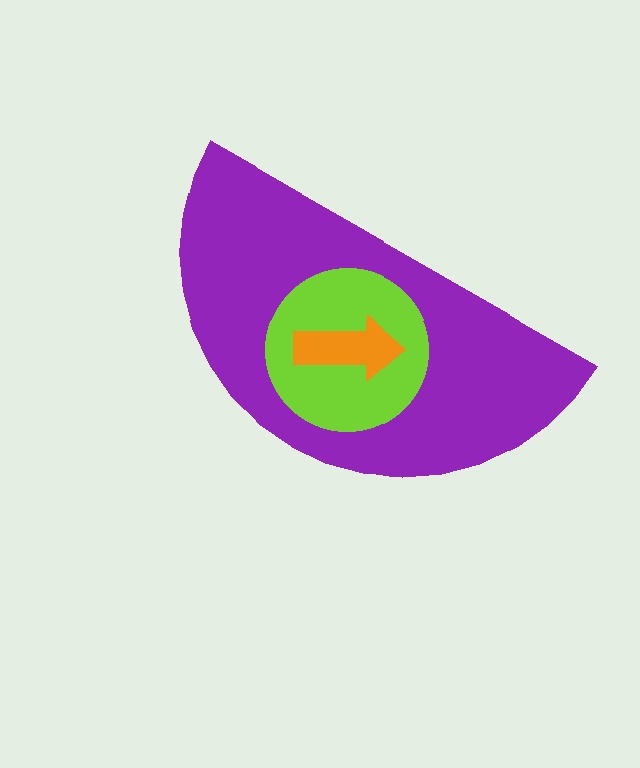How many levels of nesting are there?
3.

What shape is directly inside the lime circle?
The orange arrow.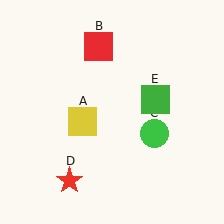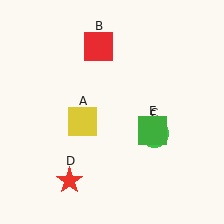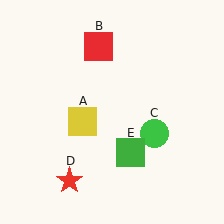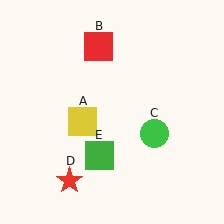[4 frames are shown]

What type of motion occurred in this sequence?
The green square (object E) rotated clockwise around the center of the scene.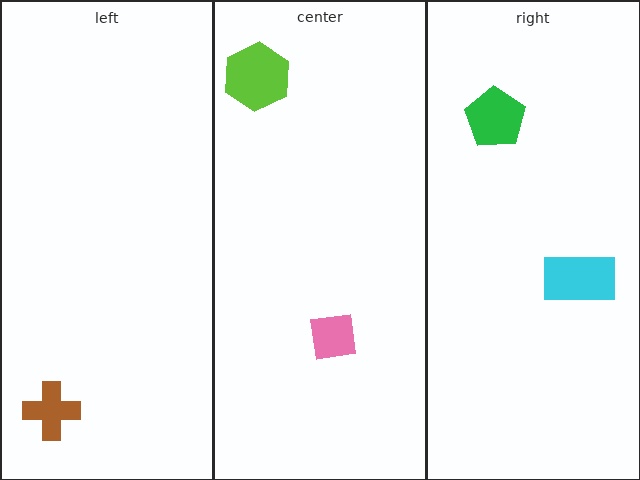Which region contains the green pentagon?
The right region.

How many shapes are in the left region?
1.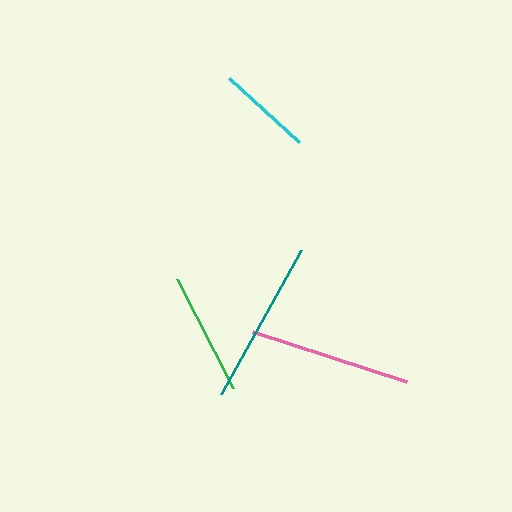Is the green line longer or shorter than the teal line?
The teal line is longer than the green line.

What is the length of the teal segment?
The teal segment is approximately 164 pixels long.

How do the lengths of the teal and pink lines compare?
The teal and pink lines are approximately the same length.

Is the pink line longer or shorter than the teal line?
The teal line is longer than the pink line.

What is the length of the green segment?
The green segment is approximately 123 pixels long.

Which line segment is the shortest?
The cyan line is the shortest at approximately 95 pixels.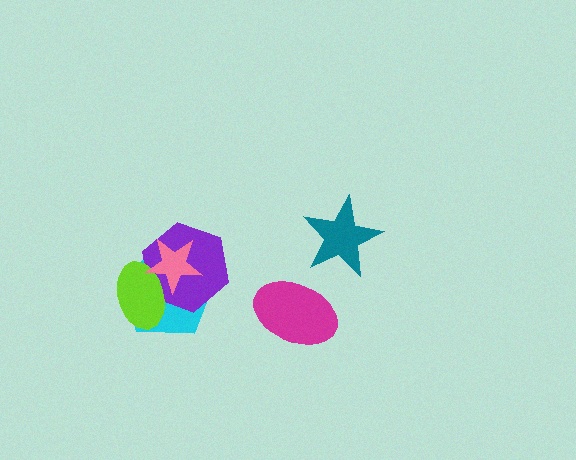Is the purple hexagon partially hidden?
Yes, it is partially covered by another shape.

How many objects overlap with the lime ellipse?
3 objects overlap with the lime ellipse.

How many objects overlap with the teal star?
0 objects overlap with the teal star.